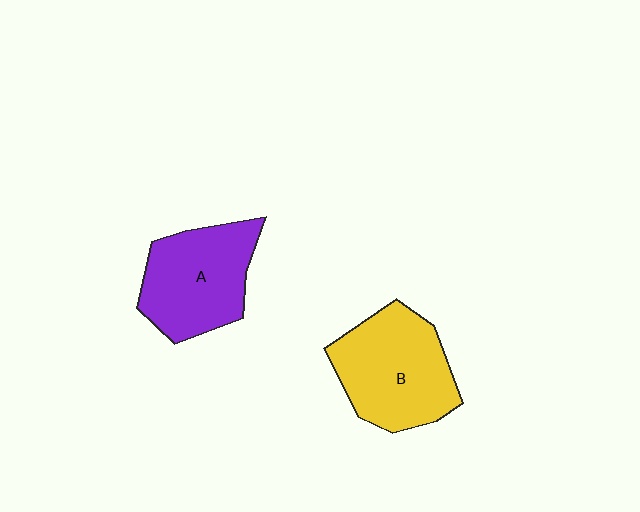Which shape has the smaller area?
Shape A (purple).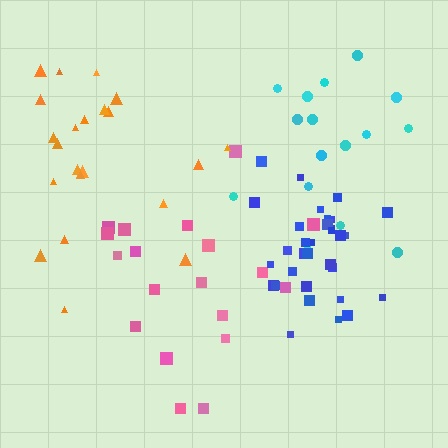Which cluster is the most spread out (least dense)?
Pink.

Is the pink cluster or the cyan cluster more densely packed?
Cyan.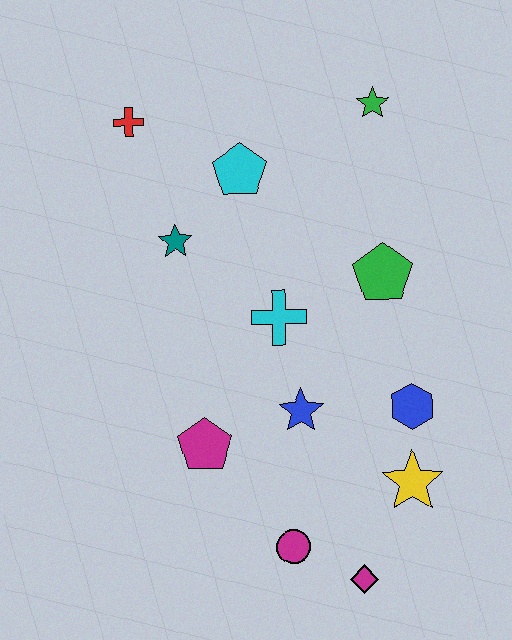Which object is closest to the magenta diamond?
The magenta circle is closest to the magenta diamond.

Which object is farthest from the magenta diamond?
The red cross is farthest from the magenta diamond.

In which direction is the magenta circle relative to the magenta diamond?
The magenta circle is to the left of the magenta diamond.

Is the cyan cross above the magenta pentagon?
Yes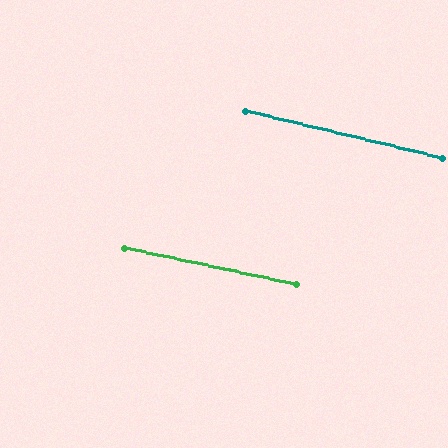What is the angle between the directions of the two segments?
Approximately 1 degree.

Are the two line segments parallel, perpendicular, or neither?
Parallel — their directions differ by only 1.5°.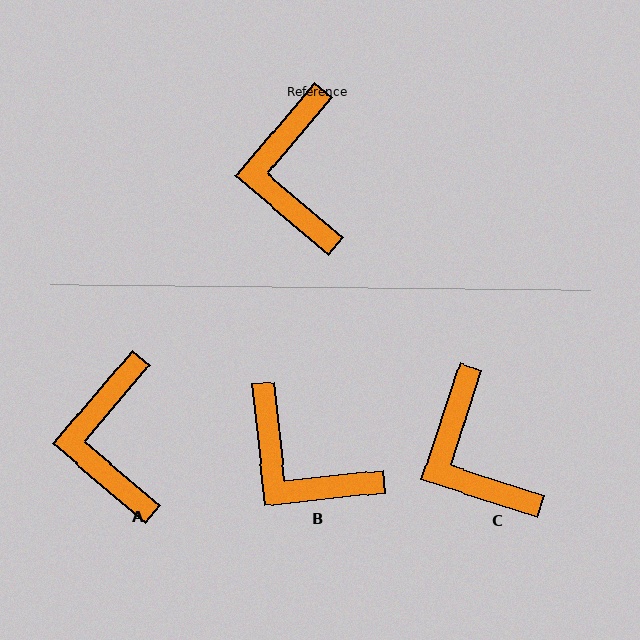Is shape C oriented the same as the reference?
No, it is off by about 22 degrees.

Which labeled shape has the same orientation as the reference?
A.